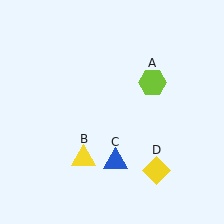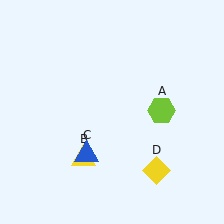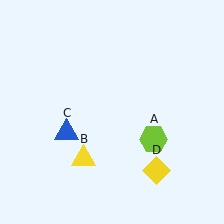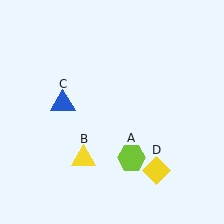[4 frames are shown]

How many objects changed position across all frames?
2 objects changed position: lime hexagon (object A), blue triangle (object C).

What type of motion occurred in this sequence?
The lime hexagon (object A), blue triangle (object C) rotated clockwise around the center of the scene.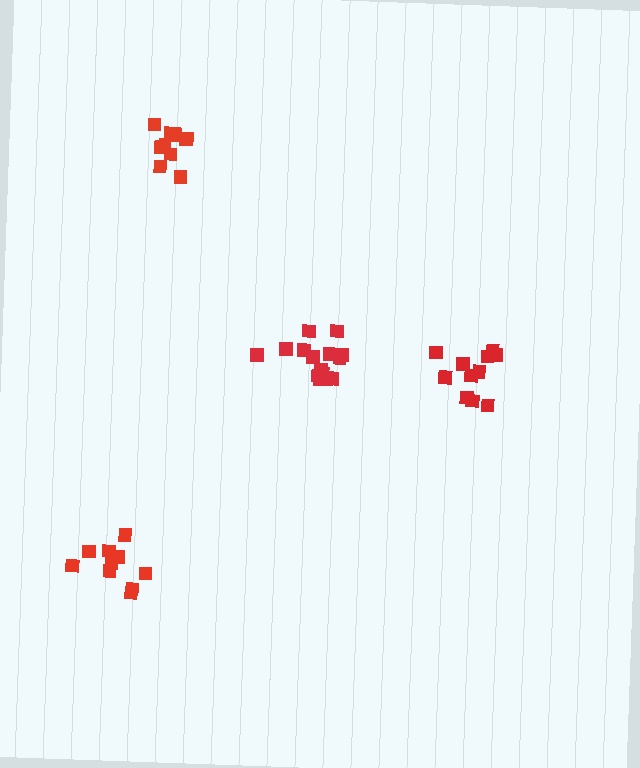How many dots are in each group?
Group 1: 15 dots, Group 2: 11 dots, Group 3: 10 dots, Group 4: 10 dots (46 total).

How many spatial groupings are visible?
There are 4 spatial groupings.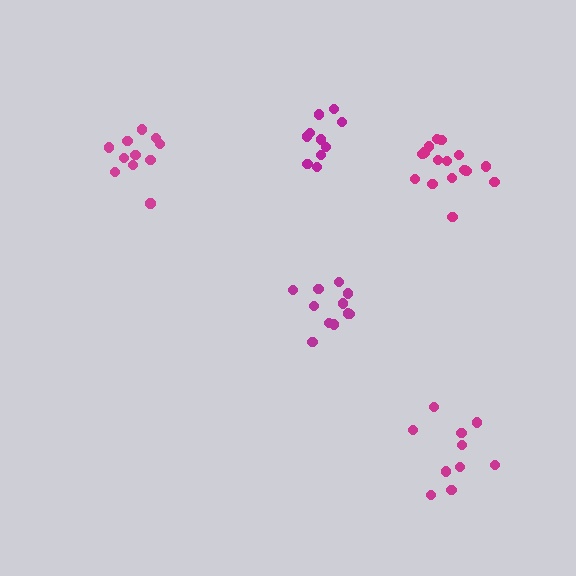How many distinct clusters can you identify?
There are 5 distinct clusters.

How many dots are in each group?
Group 1: 11 dots, Group 2: 10 dots, Group 3: 11 dots, Group 4: 10 dots, Group 5: 16 dots (58 total).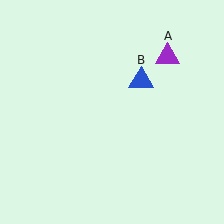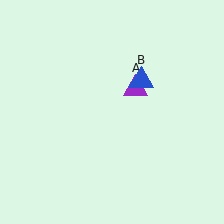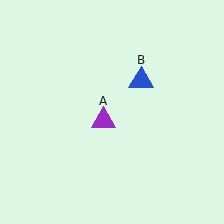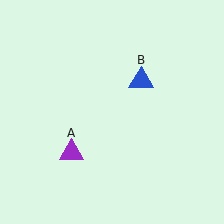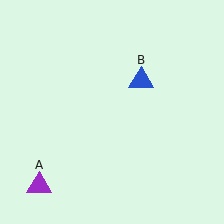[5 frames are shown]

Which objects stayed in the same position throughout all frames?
Blue triangle (object B) remained stationary.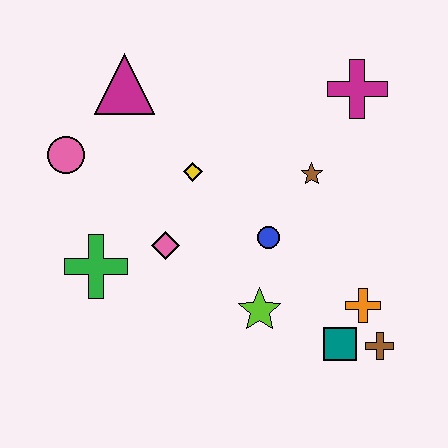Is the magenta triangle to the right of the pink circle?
Yes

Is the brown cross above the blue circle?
No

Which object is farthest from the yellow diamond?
The brown cross is farthest from the yellow diamond.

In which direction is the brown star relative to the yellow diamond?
The brown star is to the right of the yellow diamond.